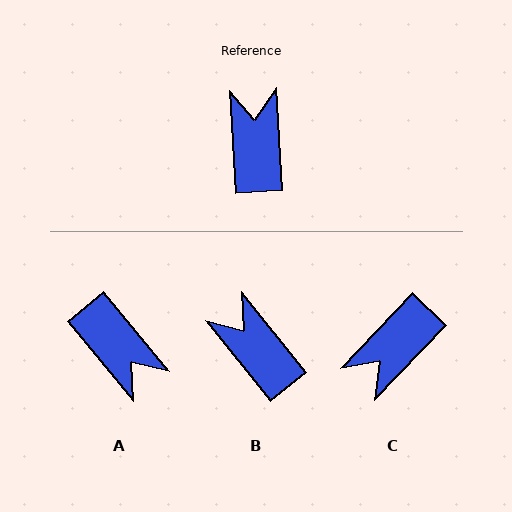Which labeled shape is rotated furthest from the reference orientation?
A, about 144 degrees away.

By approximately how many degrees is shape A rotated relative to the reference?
Approximately 144 degrees clockwise.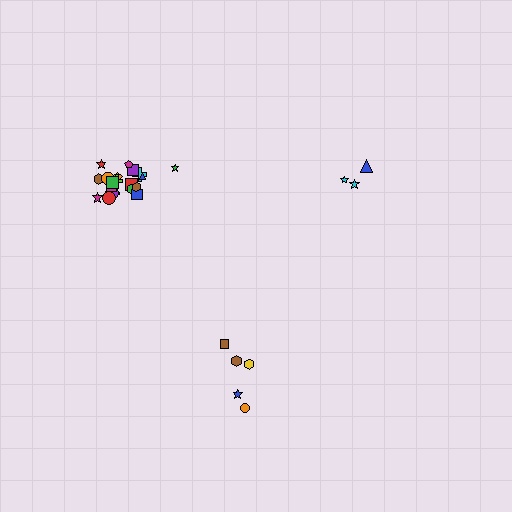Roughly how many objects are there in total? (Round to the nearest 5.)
Roughly 30 objects in total.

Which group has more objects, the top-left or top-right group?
The top-left group.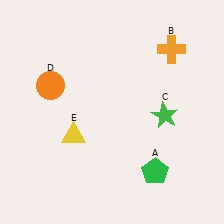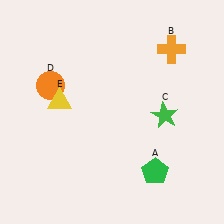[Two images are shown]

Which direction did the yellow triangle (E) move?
The yellow triangle (E) moved up.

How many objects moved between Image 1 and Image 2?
1 object moved between the two images.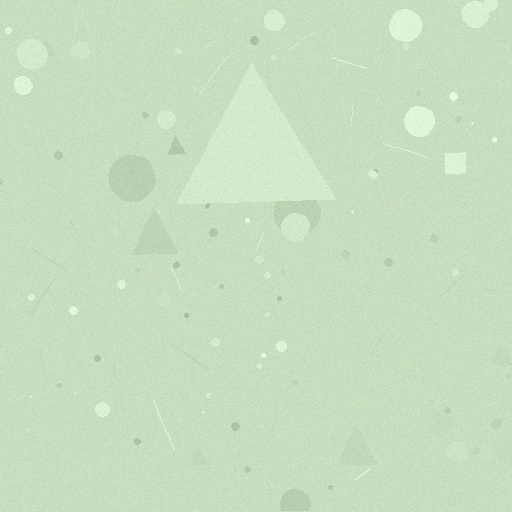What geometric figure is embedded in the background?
A triangle is embedded in the background.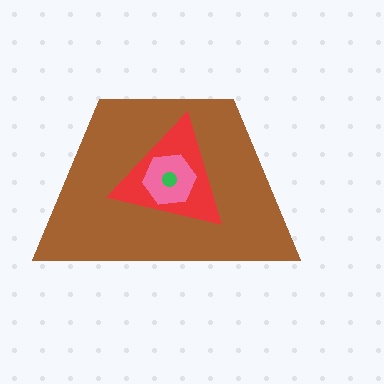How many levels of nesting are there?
4.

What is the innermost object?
The green circle.